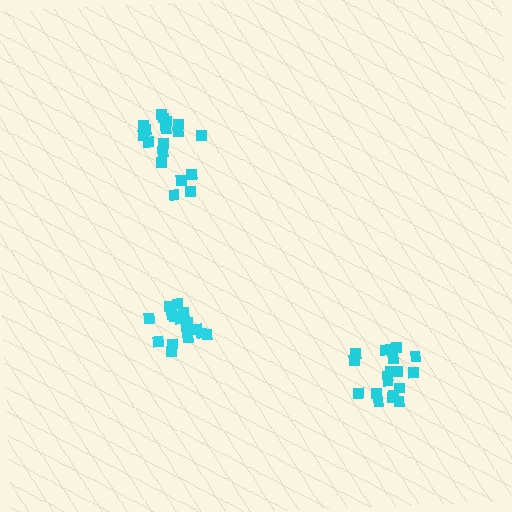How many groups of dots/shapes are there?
There are 3 groups.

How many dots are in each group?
Group 1: 18 dots, Group 2: 17 dots, Group 3: 18 dots (53 total).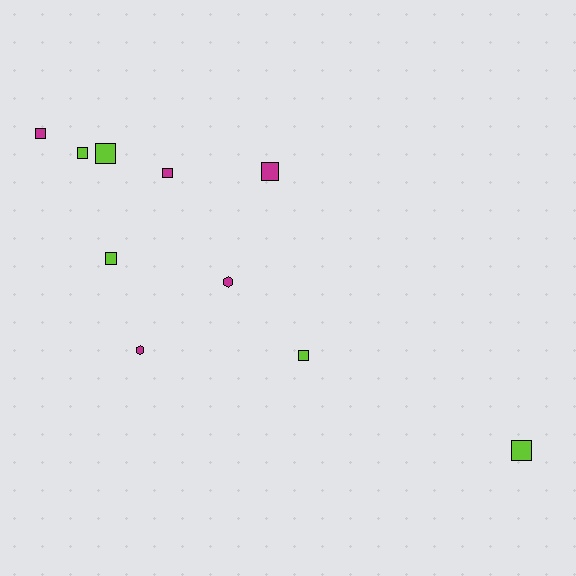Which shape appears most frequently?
Square, with 8 objects.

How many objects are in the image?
There are 10 objects.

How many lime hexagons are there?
There are no lime hexagons.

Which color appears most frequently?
Lime, with 5 objects.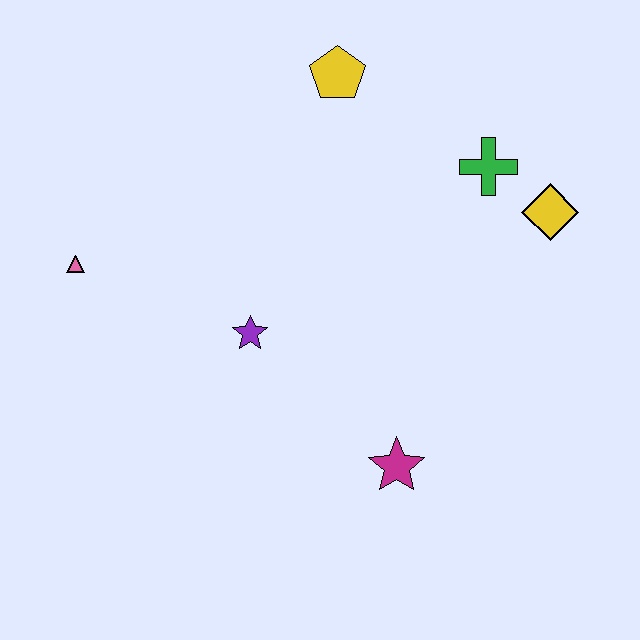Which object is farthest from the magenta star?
The yellow pentagon is farthest from the magenta star.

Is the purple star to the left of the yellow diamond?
Yes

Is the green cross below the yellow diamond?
No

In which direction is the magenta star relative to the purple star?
The magenta star is to the right of the purple star.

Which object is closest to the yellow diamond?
The green cross is closest to the yellow diamond.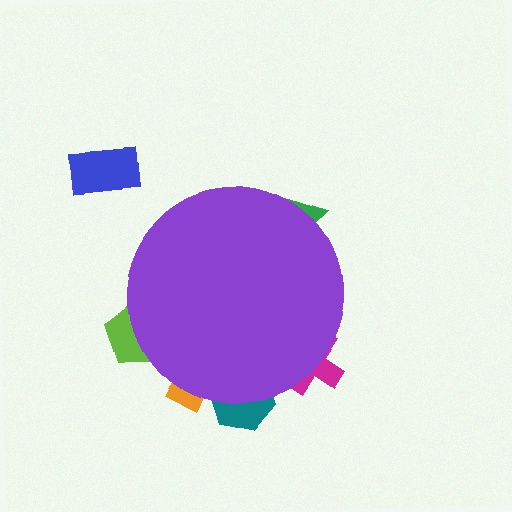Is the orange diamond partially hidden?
Yes, the orange diamond is partially hidden behind the purple circle.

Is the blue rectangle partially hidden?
No, the blue rectangle is fully visible.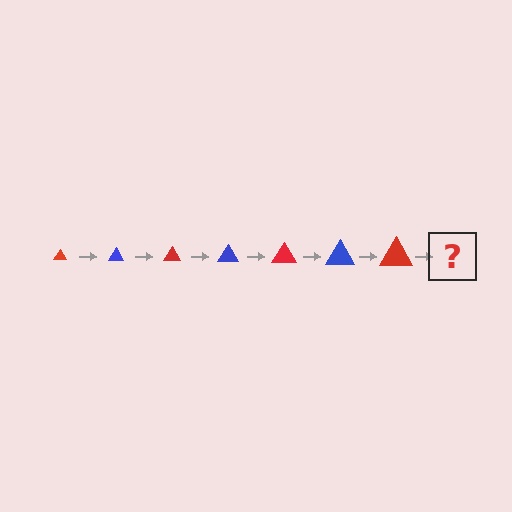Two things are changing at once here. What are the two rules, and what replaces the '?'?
The two rules are that the triangle grows larger each step and the color cycles through red and blue. The '?' should be a blue triangle, larger than the previous one.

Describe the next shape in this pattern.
It should be a blue triangle, larger than the previous one.